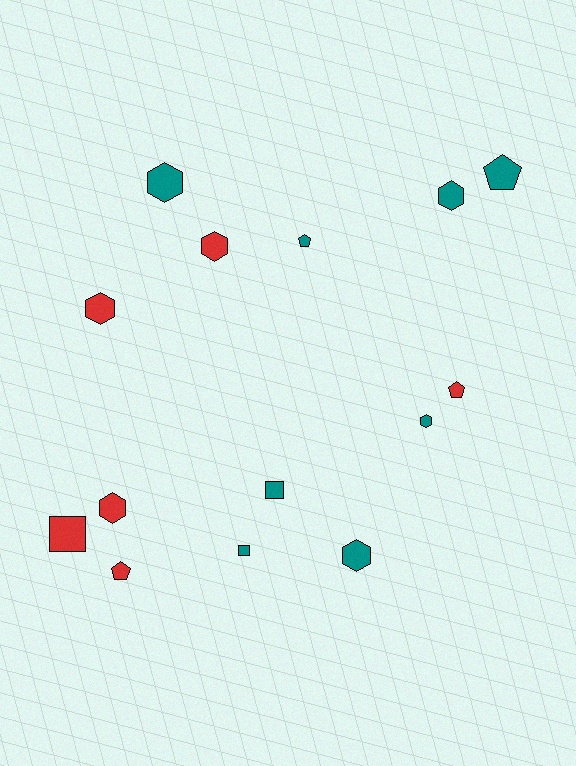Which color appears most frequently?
Teal, with 8 objects.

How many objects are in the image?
There are 14 objects.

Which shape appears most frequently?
Hexagon, with 7 objects.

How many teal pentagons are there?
There are 2 teal pentagons.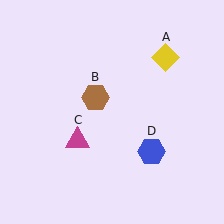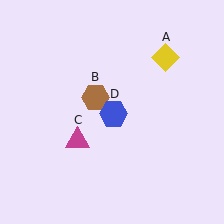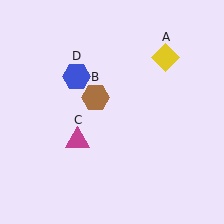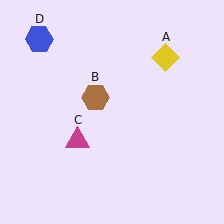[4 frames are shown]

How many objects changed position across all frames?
1 object changed position: blue hexagon (object D).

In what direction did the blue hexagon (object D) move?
The blue hexagon (object D) moved up and to the left.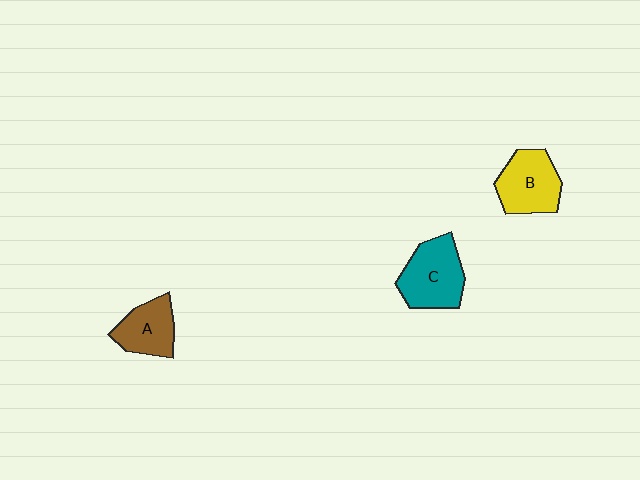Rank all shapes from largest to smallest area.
From largest to smallest: C (teal), B (yellow), A (brown).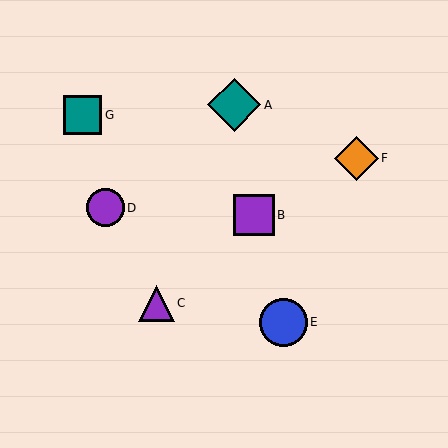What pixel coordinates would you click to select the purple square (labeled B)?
Click at (254, 215) to select the purple square B.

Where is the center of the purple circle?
The center of the purple circle is at (105, 208).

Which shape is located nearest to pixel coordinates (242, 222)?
The purple square (labeled B) at (254, 215) is nearest to that location.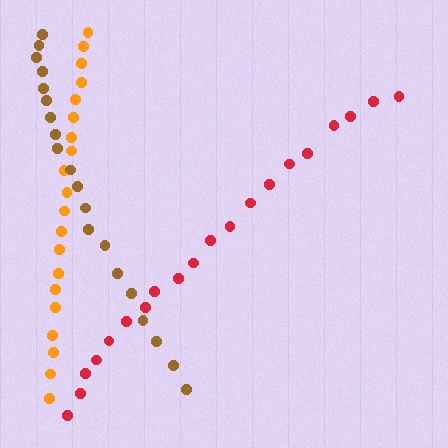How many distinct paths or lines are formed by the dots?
There are 3 distinct paths.